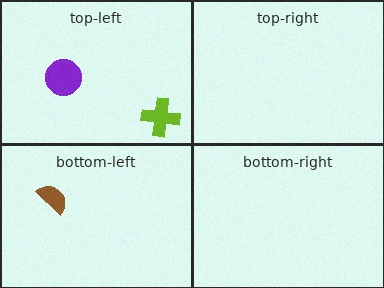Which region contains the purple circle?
The top-left region.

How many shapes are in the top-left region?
2.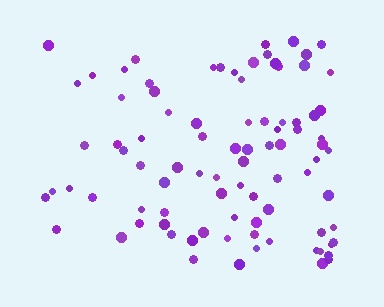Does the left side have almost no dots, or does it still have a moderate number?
Still a moderate number, just noticeably fewer than the right.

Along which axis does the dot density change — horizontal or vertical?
Horizontal.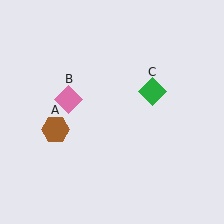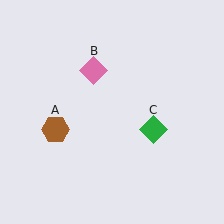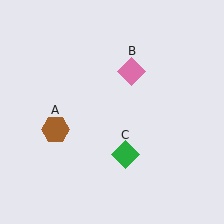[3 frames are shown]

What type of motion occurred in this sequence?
The pink diamond (object B), green diamond (object C) rotated clockwise around the center of the scene.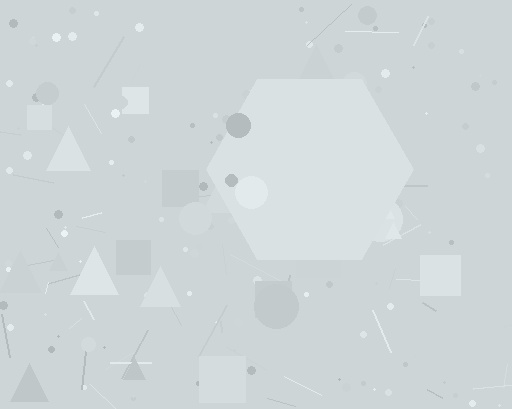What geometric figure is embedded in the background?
A hexagon is embedded in the background.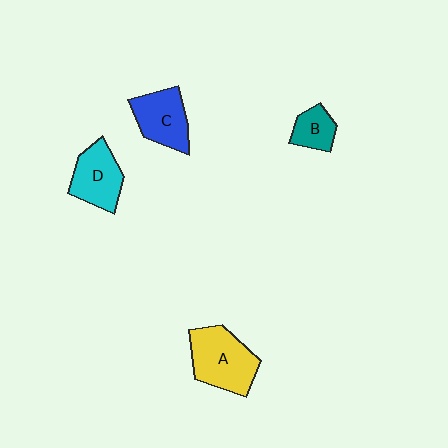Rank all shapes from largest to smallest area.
From largest to smallest: A (yellow), C (blue), D (cyan), B (teal).